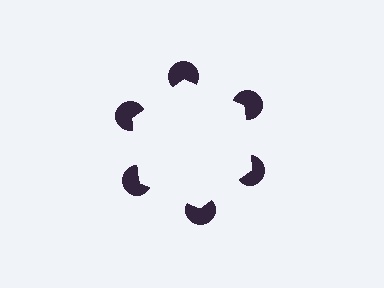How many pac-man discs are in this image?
There are 6 — one at each vertex of the illusory hexagon.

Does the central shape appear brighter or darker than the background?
It typically appears slightly brighter than the background, even though no actual brightness change is drawn.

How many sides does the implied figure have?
6 sides.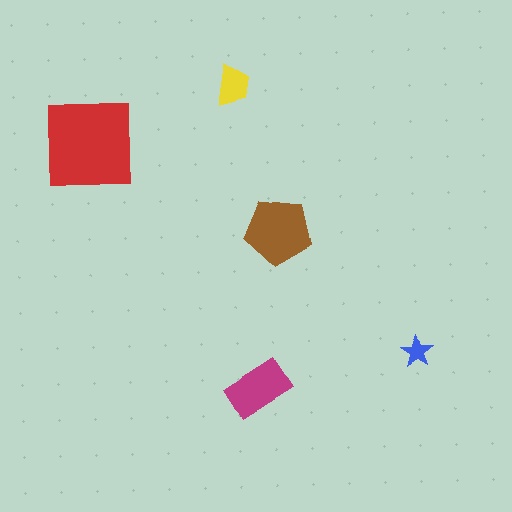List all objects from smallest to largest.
The blue star, the yellow trapezoid, the magenta rectangle, the brown pentagon, the red square.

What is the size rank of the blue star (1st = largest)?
5th.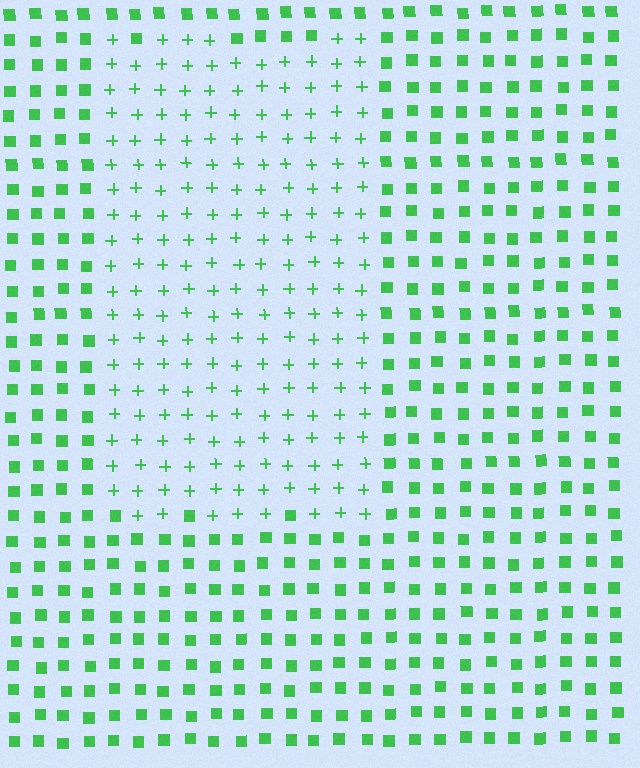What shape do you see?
I see a rectangle.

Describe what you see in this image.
The image is filled with small green elements arranged in a uniform grid. A rectangle-shaped region contains plus signs, while the surrounding area contains squares. The boundary is defined purely by the change in element shape.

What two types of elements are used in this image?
The image uses plus signs inside the rectangle region and squares outside it.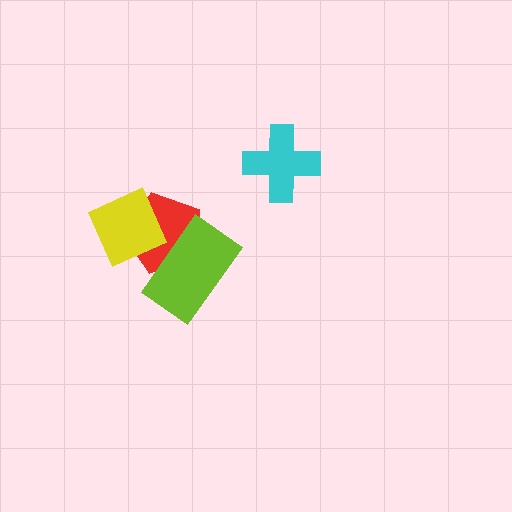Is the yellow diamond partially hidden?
Yes, it is partially covered by another shape.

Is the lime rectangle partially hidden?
No, no other shape covers it.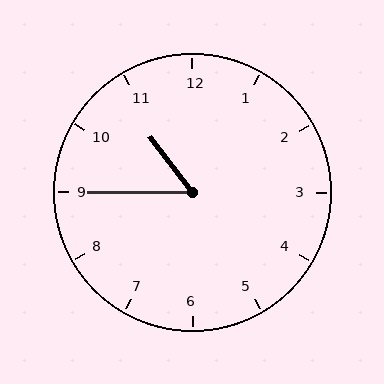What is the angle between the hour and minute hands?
Approximately 52 degrees.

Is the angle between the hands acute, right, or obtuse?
It is acute.